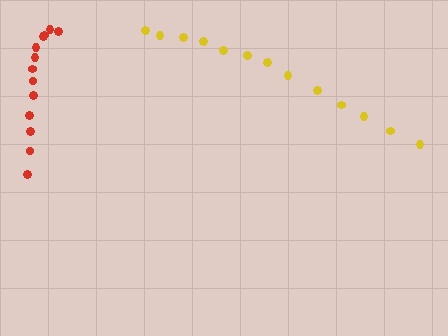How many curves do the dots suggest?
There are 2 distinct paths.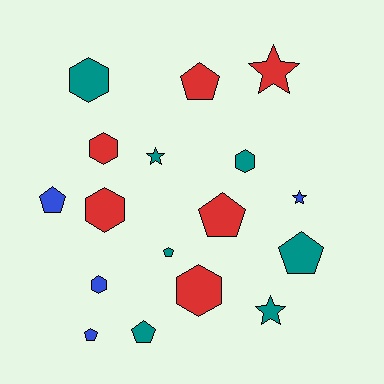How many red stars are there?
There is 1 red star.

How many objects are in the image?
There are 17 objects.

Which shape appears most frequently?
Pentagon, with 7 objects.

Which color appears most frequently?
Teal, with 7 objects.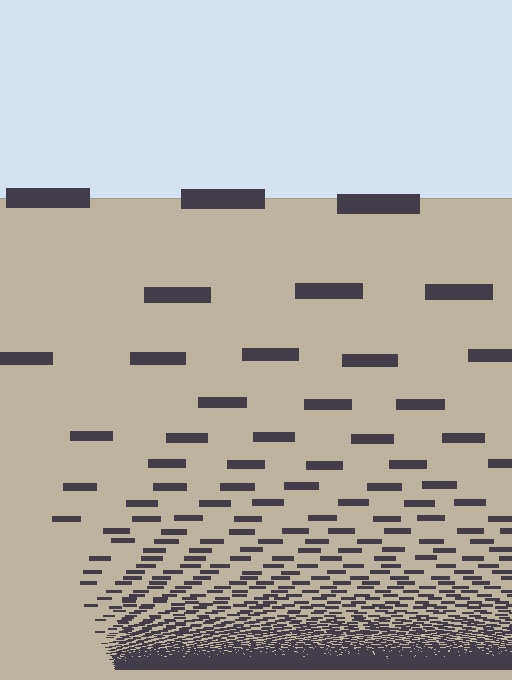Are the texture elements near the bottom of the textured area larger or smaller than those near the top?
Smaller. The gradient is inverted — elements near the bottom are smaller and denser.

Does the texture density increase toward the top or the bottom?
Density increases toward the bottom.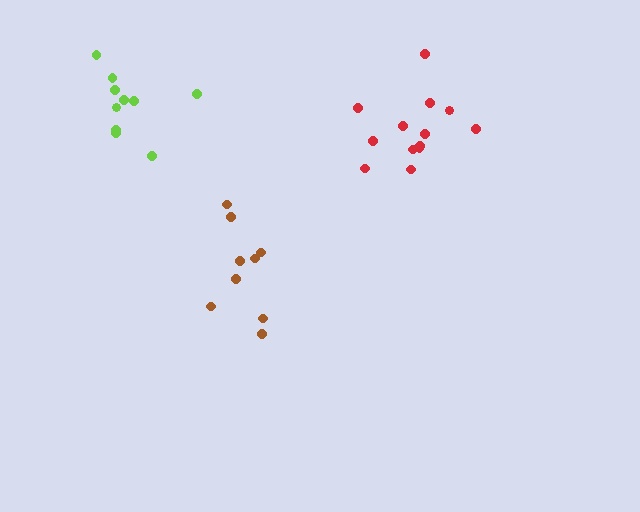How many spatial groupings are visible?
There are 3 spatial groupings.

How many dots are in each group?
Group 1: 9 dots, Group 2: 10 dots, Group 3: 13 dots (32 total).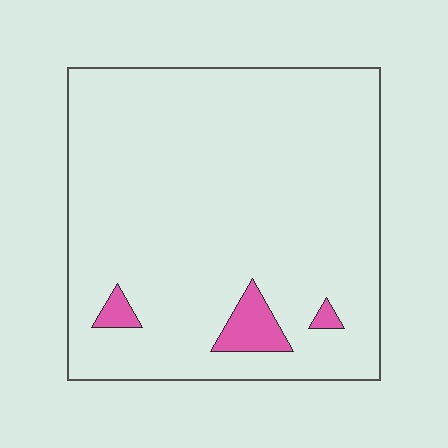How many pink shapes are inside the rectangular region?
3.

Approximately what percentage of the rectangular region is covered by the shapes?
Approximately 5%.